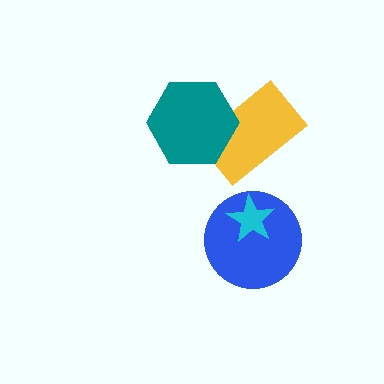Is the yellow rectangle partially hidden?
Yes, it is partially covered by another shape.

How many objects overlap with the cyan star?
1 object overlaps with the cyan star.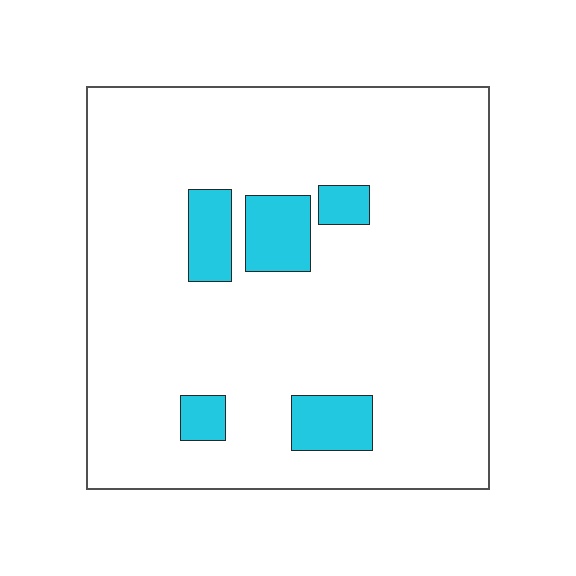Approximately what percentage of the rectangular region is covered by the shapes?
Approximately 10%.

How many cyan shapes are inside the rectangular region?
5.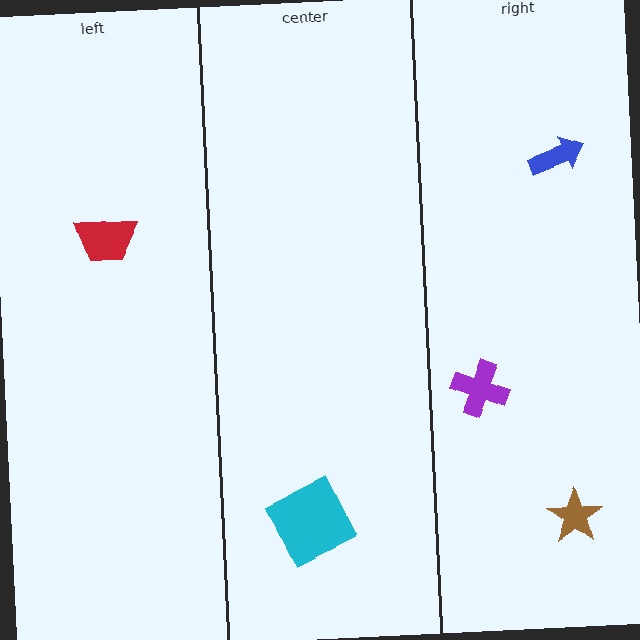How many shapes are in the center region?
1.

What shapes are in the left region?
The red trapezoid.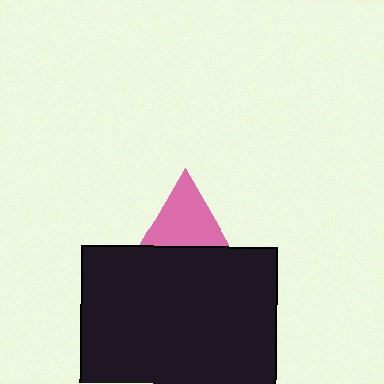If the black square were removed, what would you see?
You would see the complete pink triangle.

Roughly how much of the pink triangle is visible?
A small part of it is visible (roughly 44%).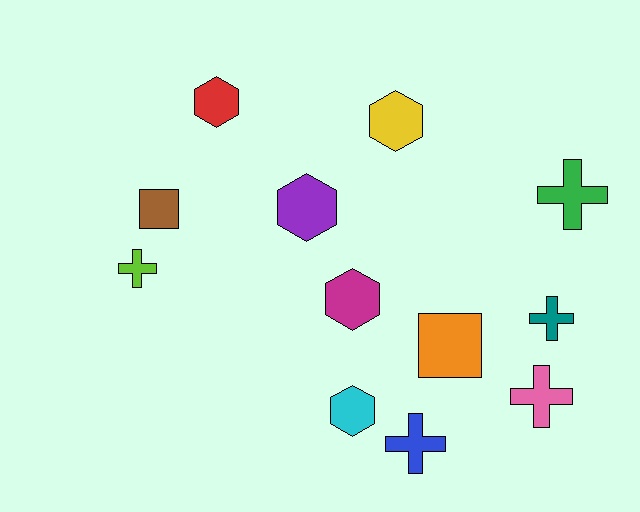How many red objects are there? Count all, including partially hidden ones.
There is 1 red object.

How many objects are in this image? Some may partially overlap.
There are 12 objects.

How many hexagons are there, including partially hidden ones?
There are 5 hexagons.